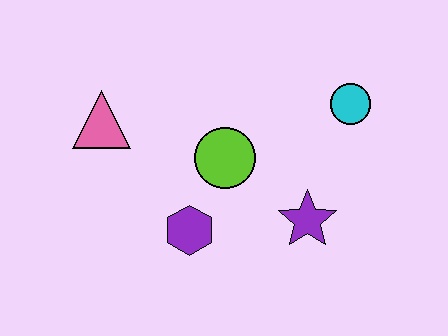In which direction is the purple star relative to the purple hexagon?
The purple star is to the right of the purple hexagon.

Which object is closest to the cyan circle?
The purple star is closest to the cyan circle.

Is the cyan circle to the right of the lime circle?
Yes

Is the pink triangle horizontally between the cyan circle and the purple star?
No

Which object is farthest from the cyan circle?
The pink triangle is farthest from the cyan circle.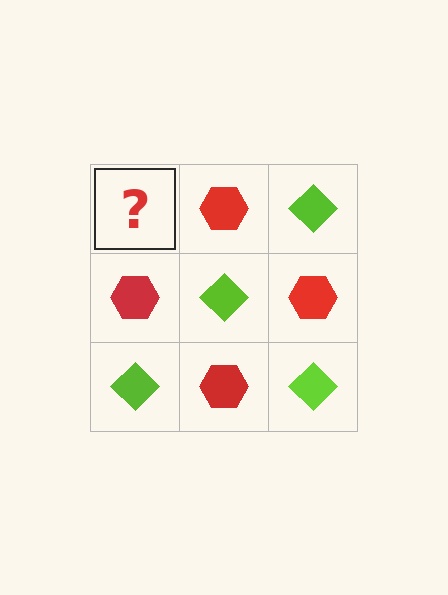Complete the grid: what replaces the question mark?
The question mark should be replaced with a lime diamond.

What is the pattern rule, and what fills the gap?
The rule is that it alternates lime diamond and red hexagon in a checkerboard pattern. The gap should be filled with a lime diamond.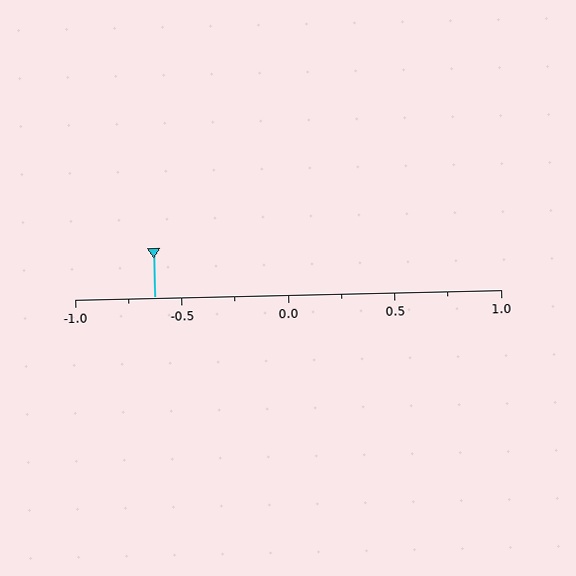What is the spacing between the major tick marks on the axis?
The major ticks are spaced 0.5 apart.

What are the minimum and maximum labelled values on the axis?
The axis runs from -1.0 to 1.0.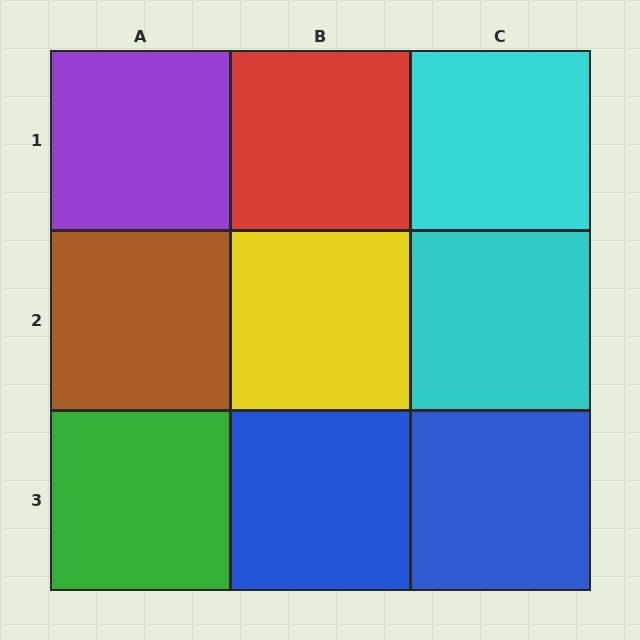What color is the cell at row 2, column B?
Yellow.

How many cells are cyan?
2 cells are cyan.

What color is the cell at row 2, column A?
Brown.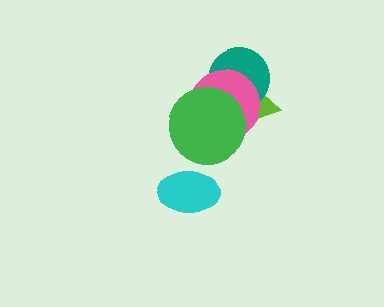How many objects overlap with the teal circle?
3 objects overlap with the teal circle.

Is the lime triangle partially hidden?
Yes, it is partially covered by another shape.